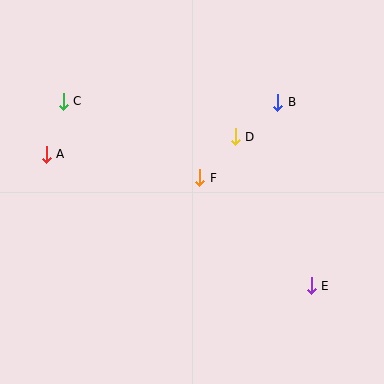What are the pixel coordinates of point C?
Point C is at (63, 101).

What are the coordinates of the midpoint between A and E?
The midpoint between A and E is at (179, 220).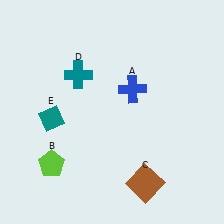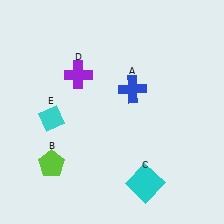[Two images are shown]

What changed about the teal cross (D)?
In Image 1, D is teal. In Image 2, it changed to purple.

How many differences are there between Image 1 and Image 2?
There are 3 differences between the two images.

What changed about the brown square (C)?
In Image 1, C is brown. In Image 2, it changed to cyan.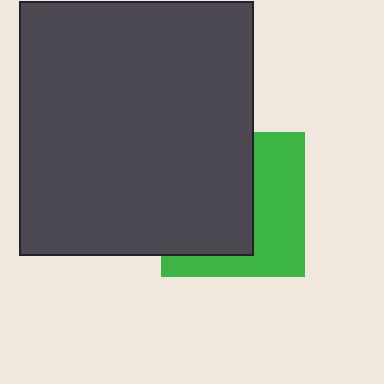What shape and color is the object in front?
The object in front is a dark gray rectangle.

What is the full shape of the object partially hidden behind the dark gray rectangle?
The partially hidden object is a green square.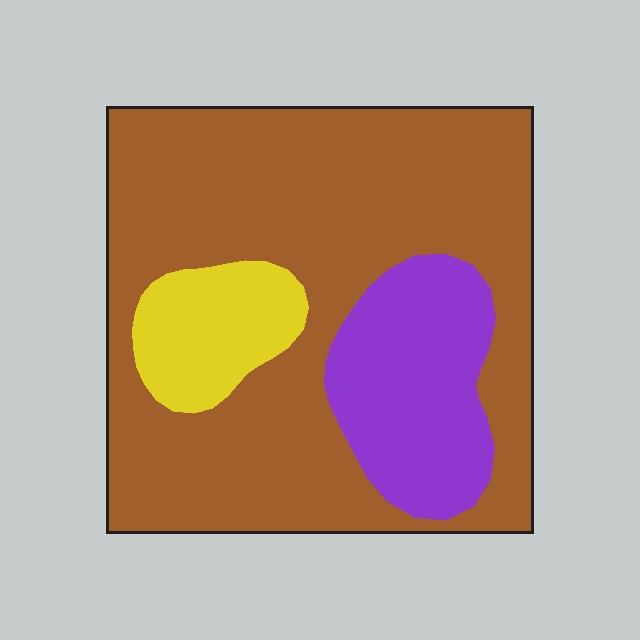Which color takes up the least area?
Yellow, at roughly 10%.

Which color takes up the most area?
Brown, at roughly 70%.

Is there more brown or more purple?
Brown.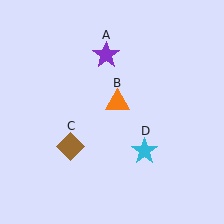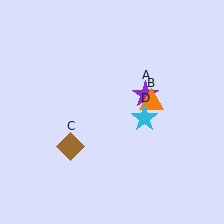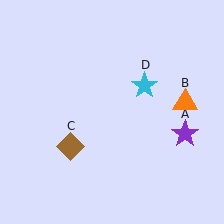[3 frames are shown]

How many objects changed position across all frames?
3 objects changed position: purple star (object A), orange triangle (object B), cyan star (object D).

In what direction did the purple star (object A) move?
The purple star (object A) moved down and to the right.